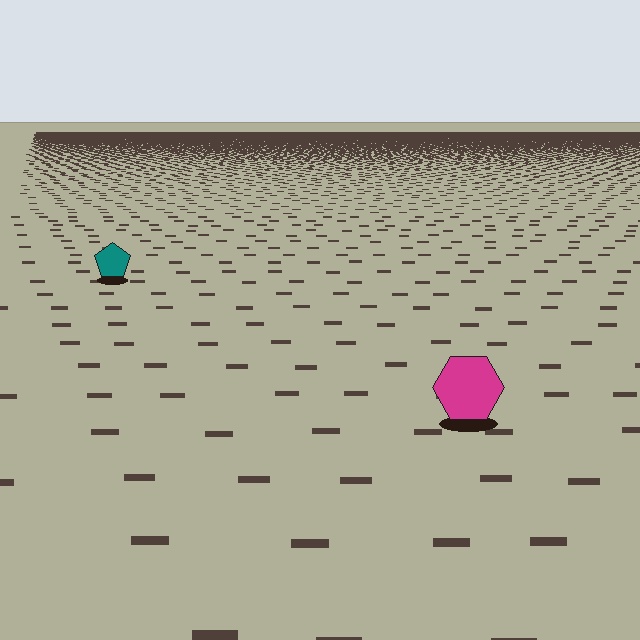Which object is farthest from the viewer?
The teal pentagon is farthest from the viewer. It appears smaller and the ground texture around it is denser.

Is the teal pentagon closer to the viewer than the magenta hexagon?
No. The magenta hexagon is closer — you can tell from the texture gradient: the ground texture is coarser near it.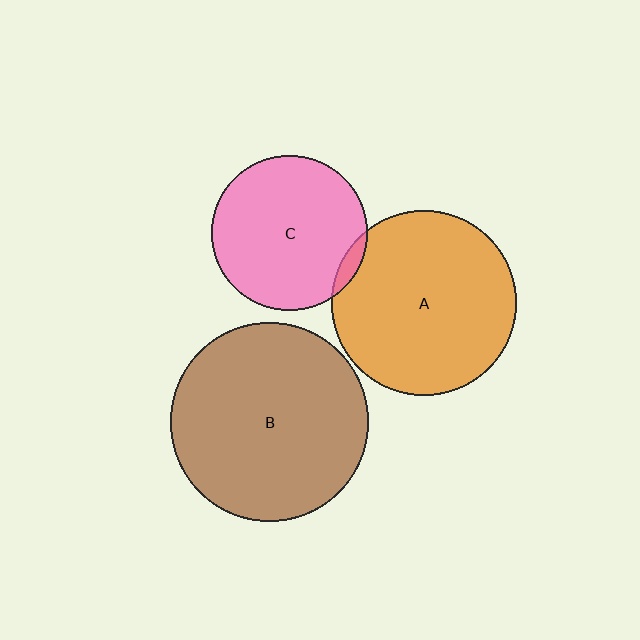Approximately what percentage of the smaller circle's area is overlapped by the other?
Approximately 5%.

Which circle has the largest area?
Circle B (brown).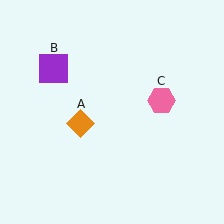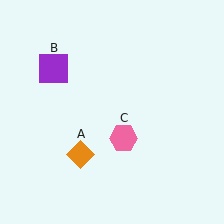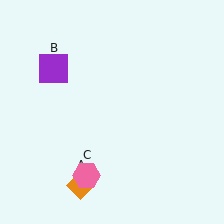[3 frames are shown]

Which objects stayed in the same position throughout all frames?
Purple square (object B) remained stationary.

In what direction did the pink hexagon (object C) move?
The pink hexagon (object C) moved down and to the left.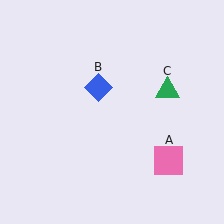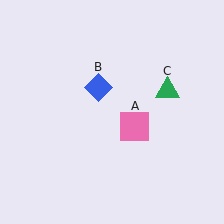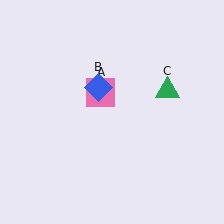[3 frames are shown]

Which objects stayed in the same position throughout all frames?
Blue diamond (object B) and green triangle (object C) remained stationary.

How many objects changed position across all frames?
1 object changed position: pink square (object A).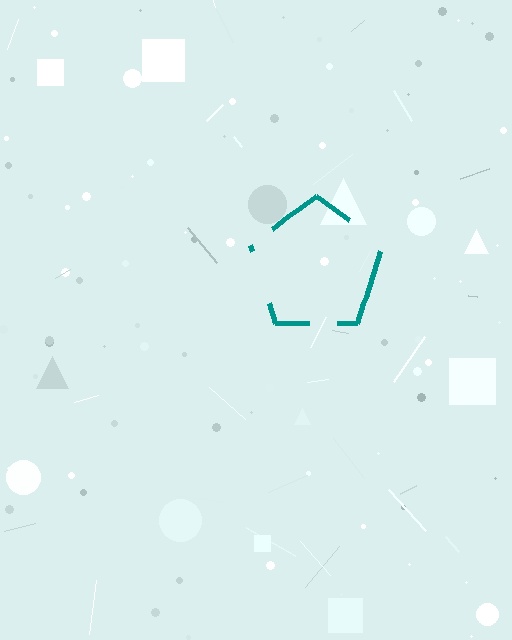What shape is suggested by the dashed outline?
The dashed outline suggests a pentagon.